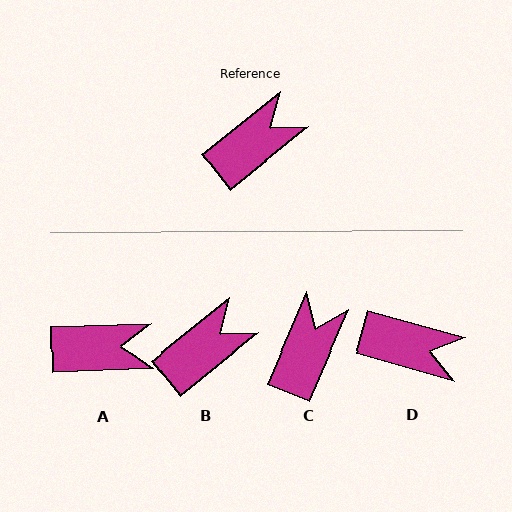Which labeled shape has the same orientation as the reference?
B.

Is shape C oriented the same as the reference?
No, it is off by about 28 degrees.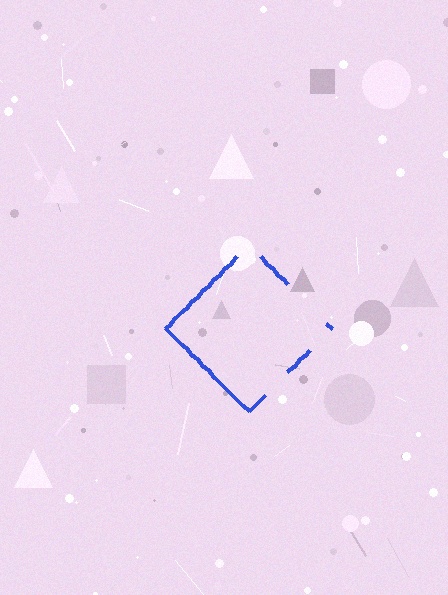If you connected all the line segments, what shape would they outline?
They would outline a diamond.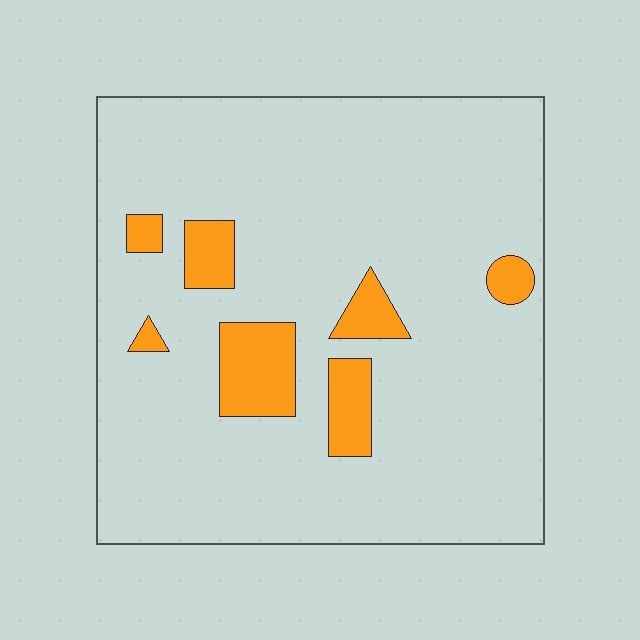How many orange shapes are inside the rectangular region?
7.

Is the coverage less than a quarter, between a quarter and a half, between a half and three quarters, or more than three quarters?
Less than a quarter.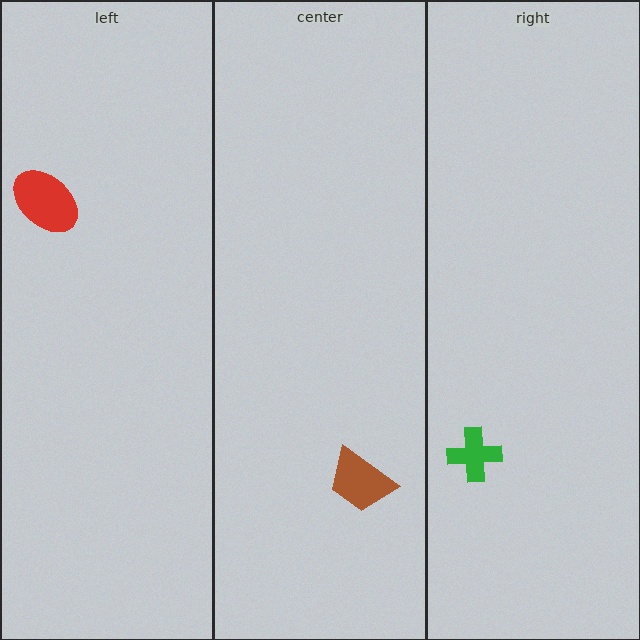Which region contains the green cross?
The right region.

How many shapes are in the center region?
1.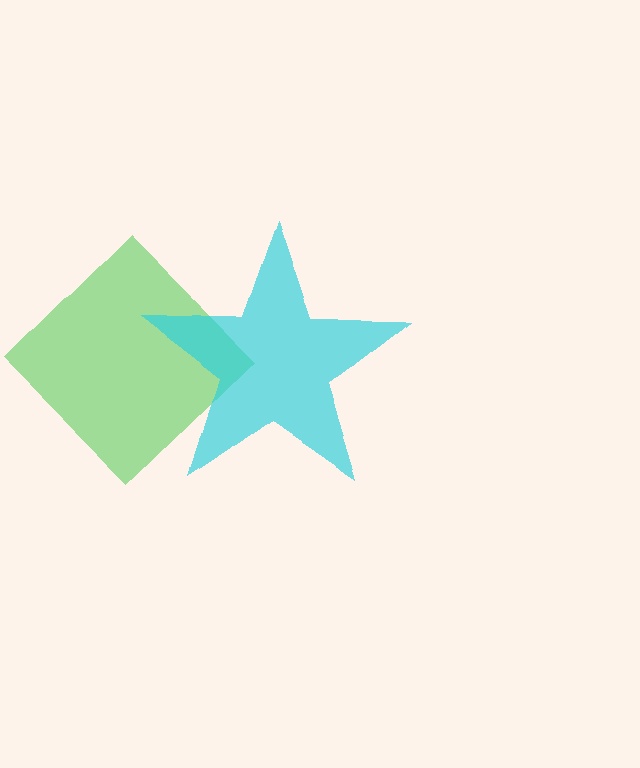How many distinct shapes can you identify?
There are 2 distinct shapes: a green diamond, a cyan star.